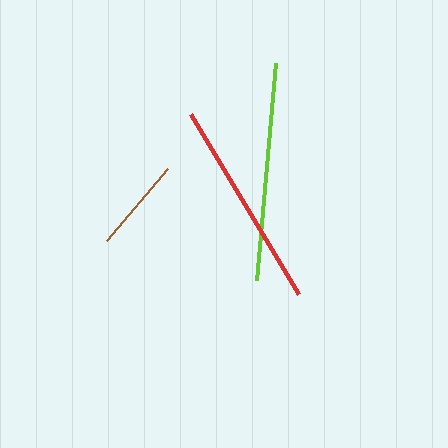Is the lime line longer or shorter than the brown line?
The lime line is longer than the brown line.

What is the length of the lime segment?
The lime segment is approximately 217 pixels long.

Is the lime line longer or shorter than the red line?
The lime line is longer than the red line.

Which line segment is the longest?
The lime line is the longest at approximately 217 pixels.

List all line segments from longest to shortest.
From longest to shortest: lime, red, brown.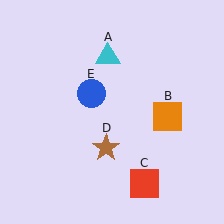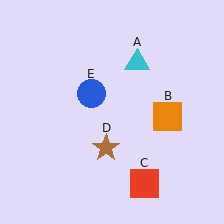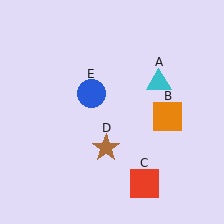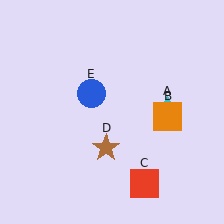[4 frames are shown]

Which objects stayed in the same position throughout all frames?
Orange square (object B) and red square (object C) and brown star (object D) and blue circle (object E) remained stationary.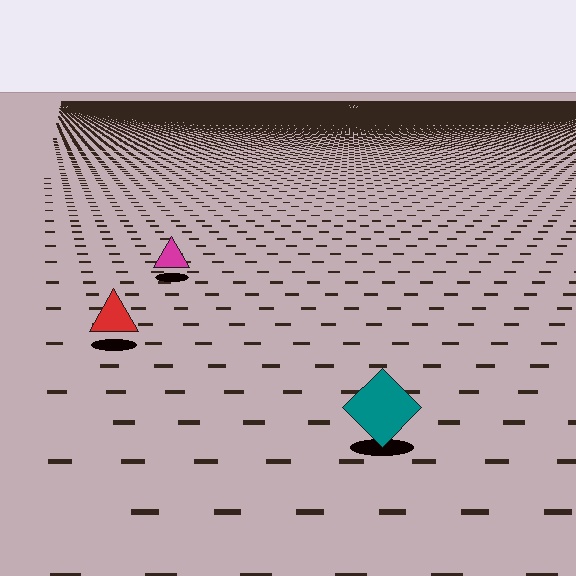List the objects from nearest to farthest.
From nearest to farthest: the teal diamond, the red triangle, the magenta triangle.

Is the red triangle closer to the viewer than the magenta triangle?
Yes. The red triangle is closer — you can tell from the texture gradient: the ground texture is coarser near it.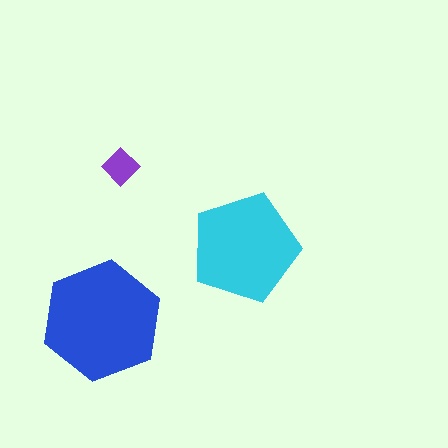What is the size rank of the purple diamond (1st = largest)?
3rd.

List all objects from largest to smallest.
The blue hexagon, the cyan pentagon, the purple diamond.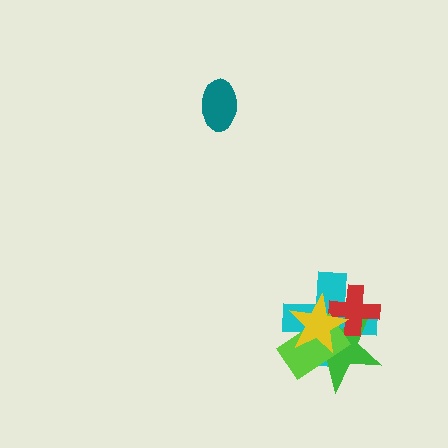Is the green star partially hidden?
Yes, it is partially covered by another shape.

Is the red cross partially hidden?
Yes, it is partially covered by another shape.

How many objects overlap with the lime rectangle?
3 objects overlap with the lime rectangle.